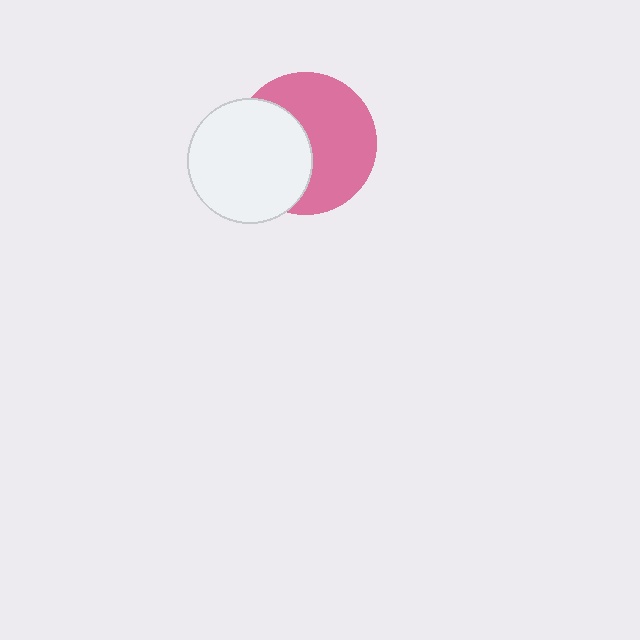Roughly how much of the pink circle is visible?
About half of it is visible (roughly 59%).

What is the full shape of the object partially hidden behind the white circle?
The partially hidden object is a pink circle.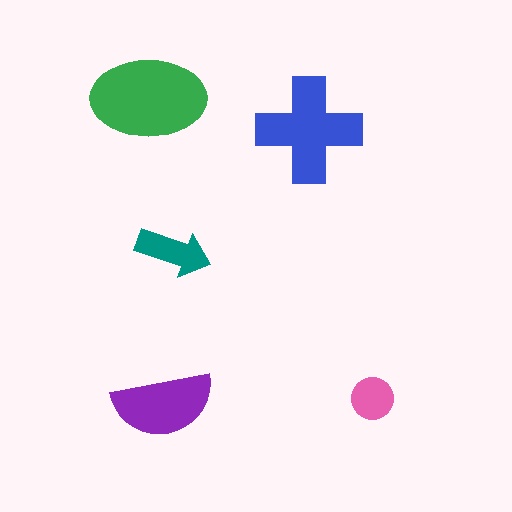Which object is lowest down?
The purple semicircle is bottommost.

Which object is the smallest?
The pink circle.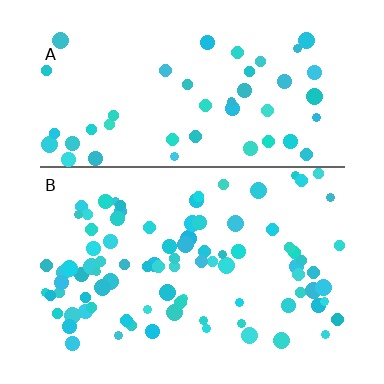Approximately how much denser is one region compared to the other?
Approximately 1.8× — region B over region A.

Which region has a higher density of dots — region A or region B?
B (the bottom).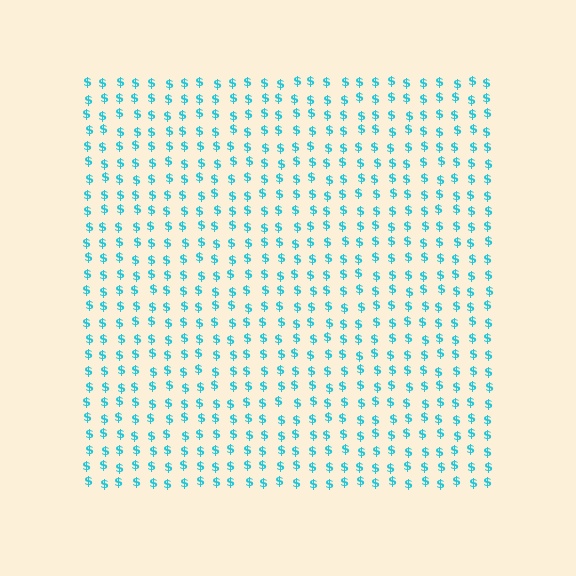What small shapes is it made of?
It is made of small dollar signs.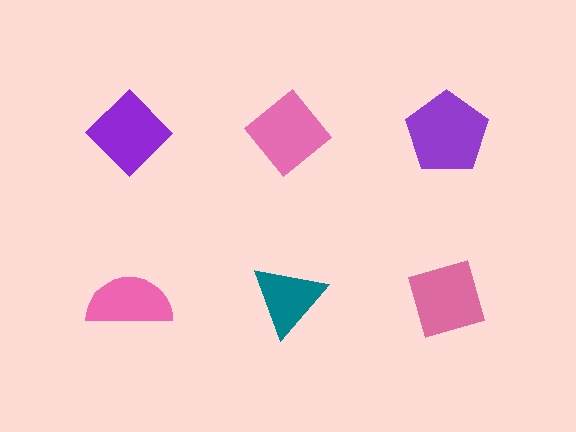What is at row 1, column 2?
A pink diamond.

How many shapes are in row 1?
3 shapes.